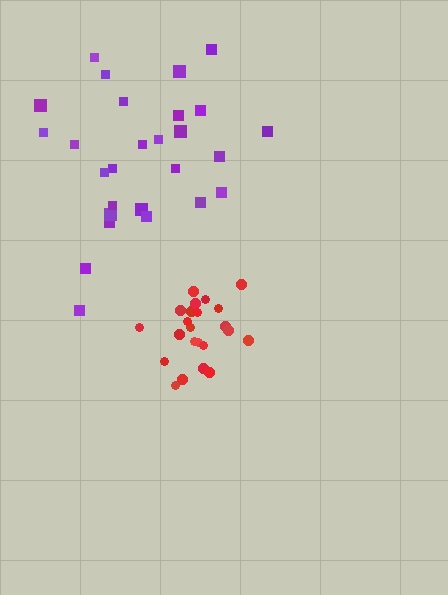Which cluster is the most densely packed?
Red.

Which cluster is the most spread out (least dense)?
Purple.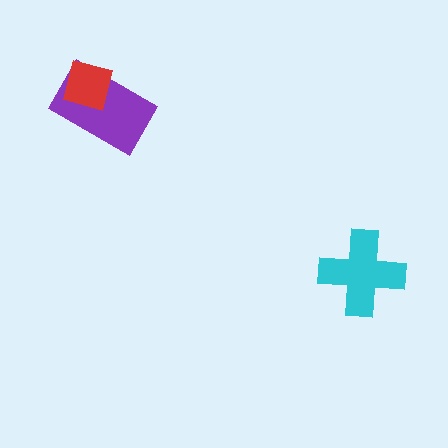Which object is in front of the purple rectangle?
The red square is in front of the purple rectangle.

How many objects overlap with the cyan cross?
0 objects overlap with the cyan cross.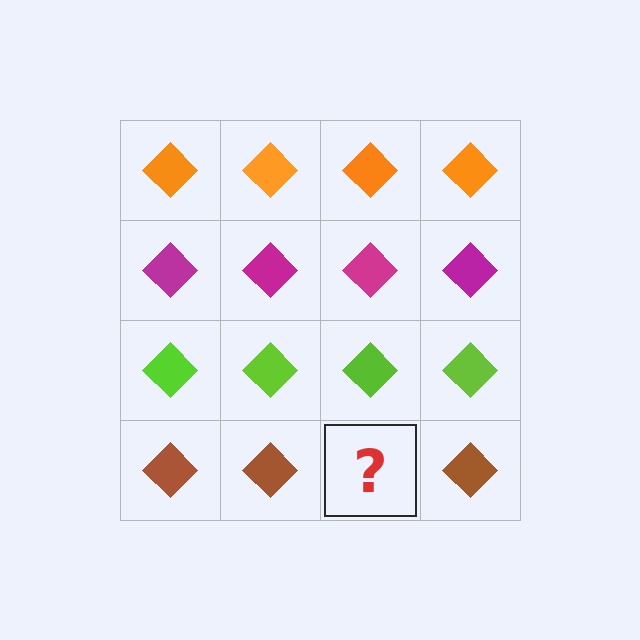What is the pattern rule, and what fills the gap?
The rule is that each row has a consistent color. The gap should be filled with a brown diamond.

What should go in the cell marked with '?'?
The missing cell should contain a brown diamond.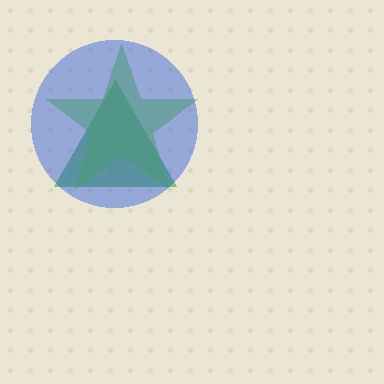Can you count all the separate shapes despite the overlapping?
Yes, there are 3 separate shapes.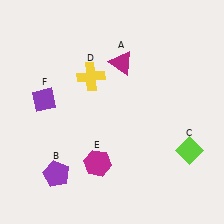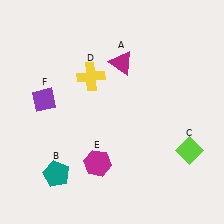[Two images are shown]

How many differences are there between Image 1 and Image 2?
There is 1 difference between the two images.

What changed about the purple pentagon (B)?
In Image 1, B is purple. In Image 2, it changed to teal.